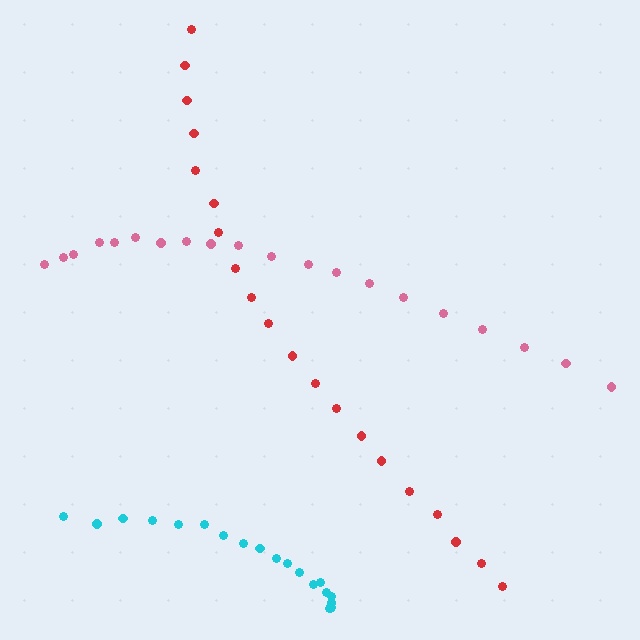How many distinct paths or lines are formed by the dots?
There are 3 distinct paths.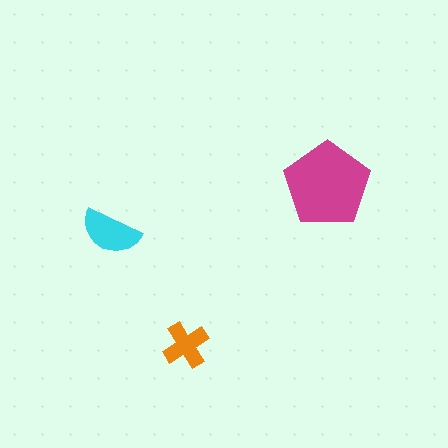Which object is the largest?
The magenta pentagon.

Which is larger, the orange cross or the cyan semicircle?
The cyan semicircle.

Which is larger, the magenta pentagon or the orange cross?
The magenta pentagon.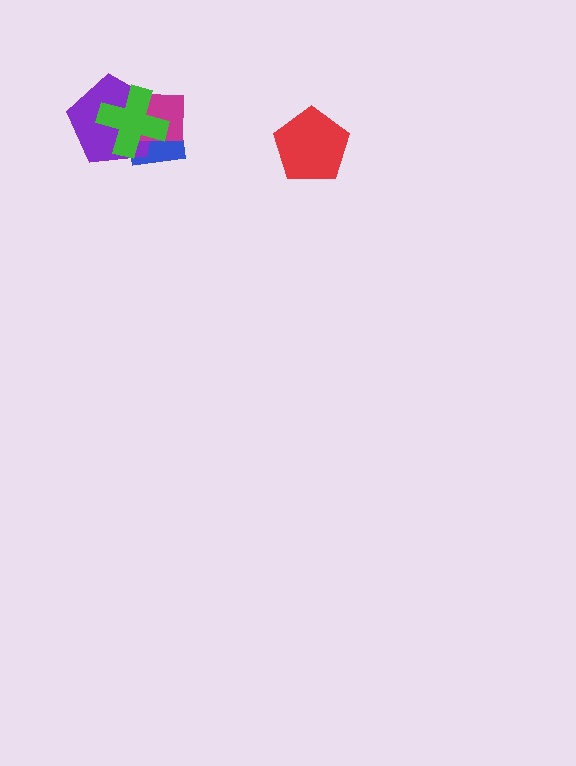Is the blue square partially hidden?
Yes, it is partially covered by another shape.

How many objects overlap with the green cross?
3 objects overlap with the green cross.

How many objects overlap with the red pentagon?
0 objects overlap with the red pentagon.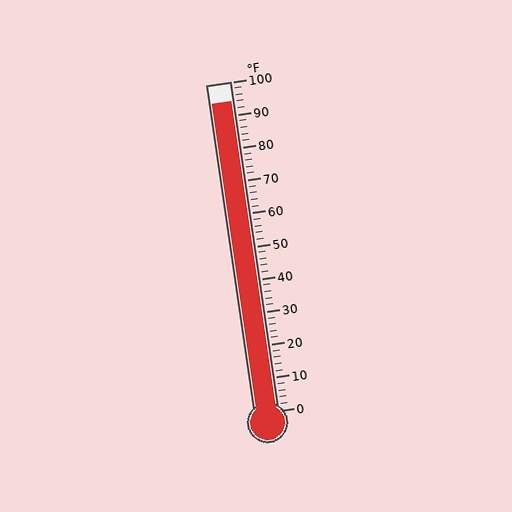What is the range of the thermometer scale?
The thermometer scale ranges from 0°F to 100°F.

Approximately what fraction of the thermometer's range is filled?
The thermometer is filled to approximately 95% of its range.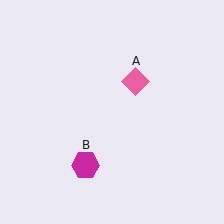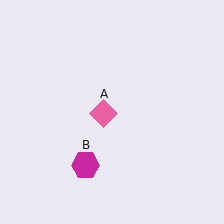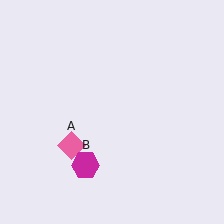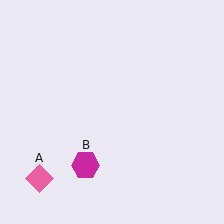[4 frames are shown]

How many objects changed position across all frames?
1 object changed position: pink diamond (object A).